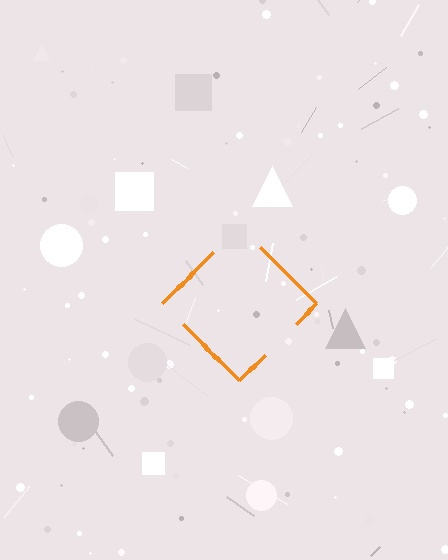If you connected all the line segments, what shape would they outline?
They would outline a diamond.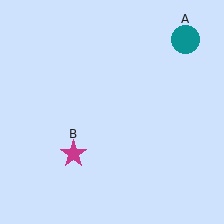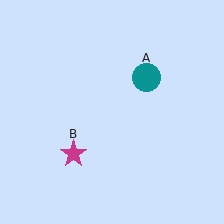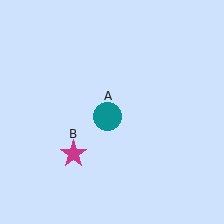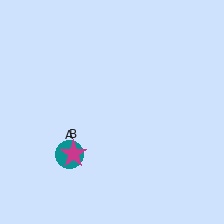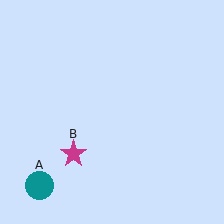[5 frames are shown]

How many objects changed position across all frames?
1 object changed position: teal circle (object A).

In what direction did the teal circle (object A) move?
The teal circle (object A) moved down and to the left.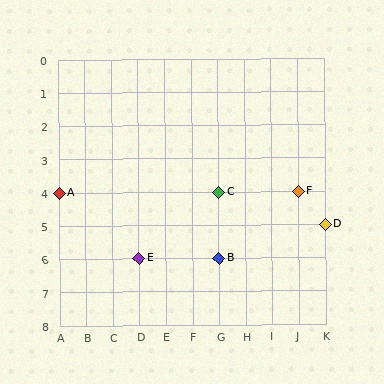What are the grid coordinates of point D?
Point D is at grid coordinates (K, 5).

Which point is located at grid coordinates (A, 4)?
Point A is at (A, 4).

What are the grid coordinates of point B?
Point B is at grid coordinates (G, 6).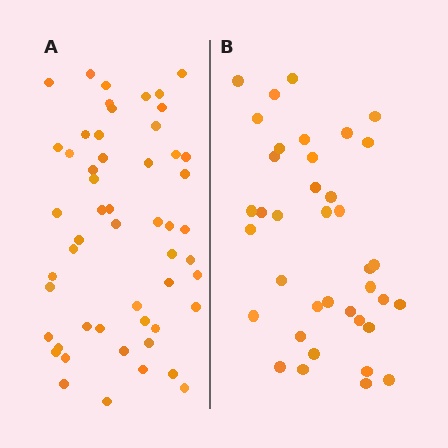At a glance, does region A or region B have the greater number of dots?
Region A (the left region) has more dots.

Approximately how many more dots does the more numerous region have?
Region A has approximately 15 more dots than region B.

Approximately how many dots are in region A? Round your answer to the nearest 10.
About 50 dots. (The exact count is 53, which rounds to 50.)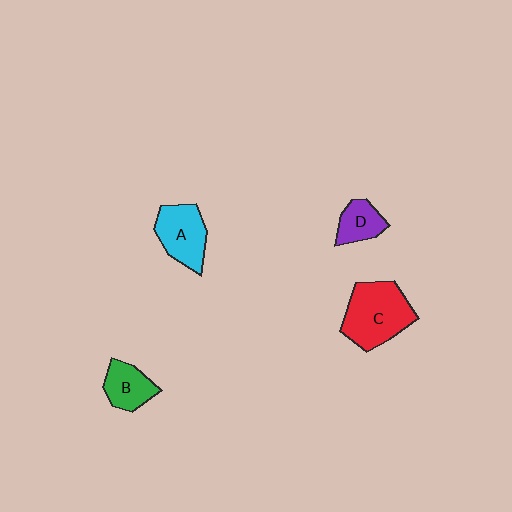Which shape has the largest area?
Shape C (red).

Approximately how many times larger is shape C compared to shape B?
Approximately 1.9 times.